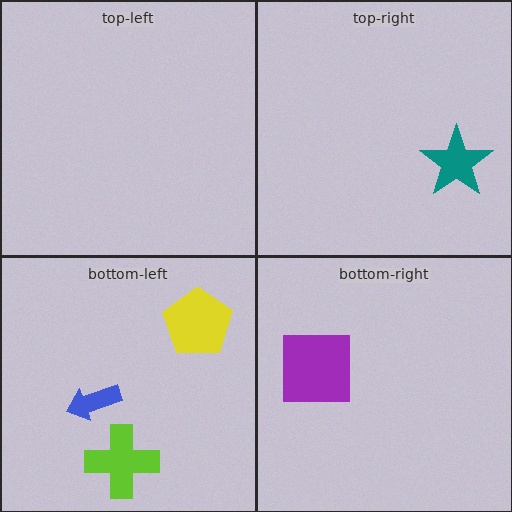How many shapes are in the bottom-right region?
1.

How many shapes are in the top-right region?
1.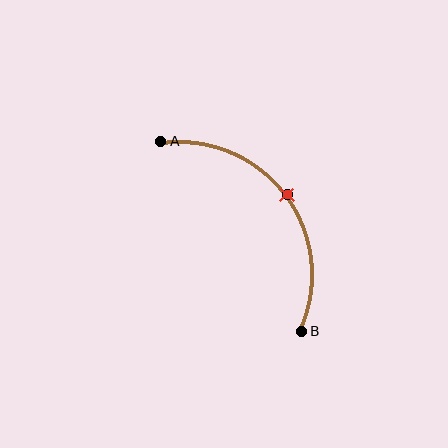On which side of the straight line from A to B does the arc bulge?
The arc bulges above and to the right of the straight line connecting A and B.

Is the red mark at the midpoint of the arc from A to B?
Yes. The red mark lies on the arc at equal arc-length from both A and B — it is the arc midpoint.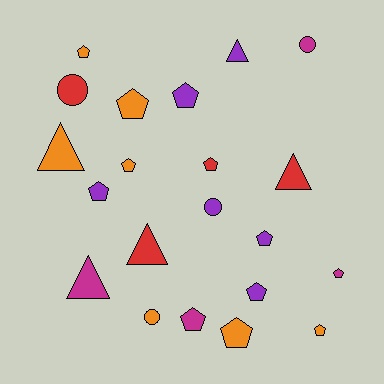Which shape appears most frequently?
Pentagon, with 12 objects.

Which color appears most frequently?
Orange, with 7 objects.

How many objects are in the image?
There are 21 objects.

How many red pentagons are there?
There is 1 red pentagon.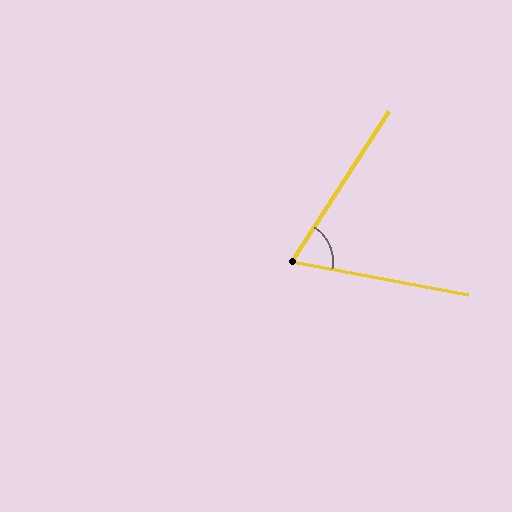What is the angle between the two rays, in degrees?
Approximately 68 degrees.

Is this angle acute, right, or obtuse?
It is acute.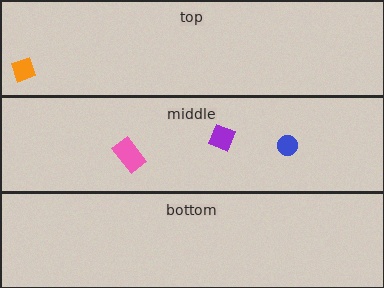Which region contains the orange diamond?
The top region.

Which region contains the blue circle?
The middle region.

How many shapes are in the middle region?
3.